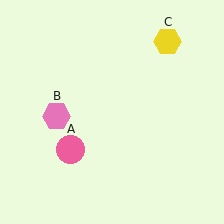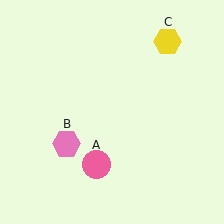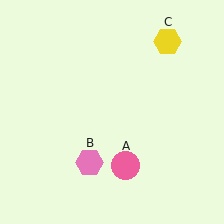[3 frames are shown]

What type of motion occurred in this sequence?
The pink circle (object A), pink hexagon (object B) rotated counterclockwise around the center of the scene.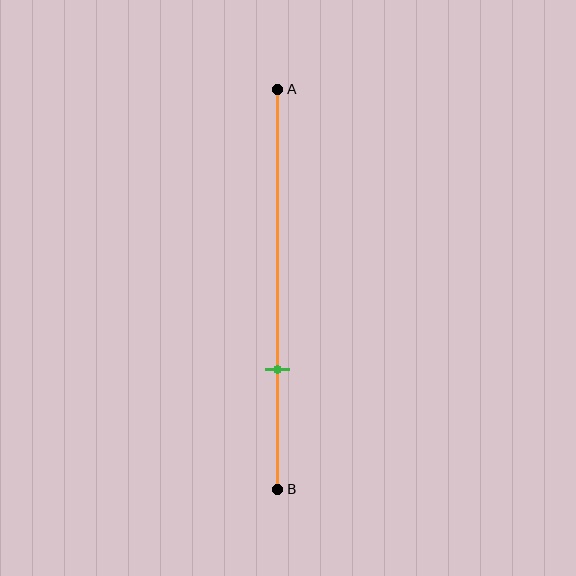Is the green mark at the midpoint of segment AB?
No, the mark is at about 70% from A, not at the 50% midpoint.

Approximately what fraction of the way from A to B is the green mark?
The green mark is approximately 70% of the way from A to B.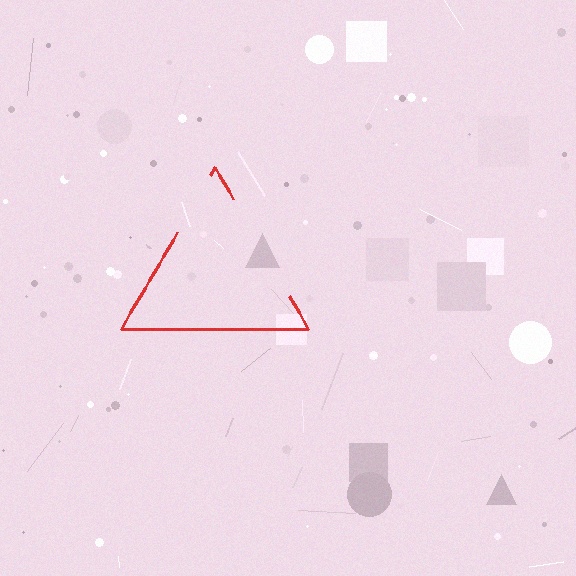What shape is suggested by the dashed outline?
The dashed outline suggests a triangle.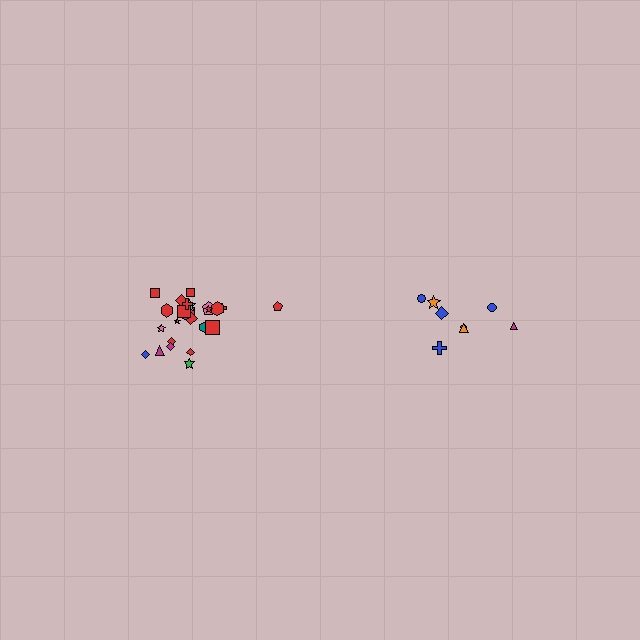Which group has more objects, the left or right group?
The left group.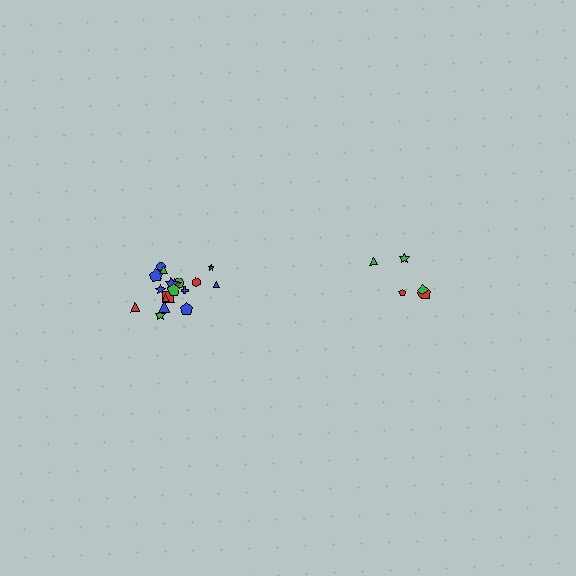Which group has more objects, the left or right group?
The left group.